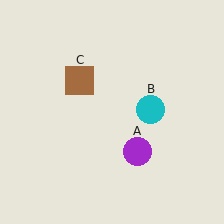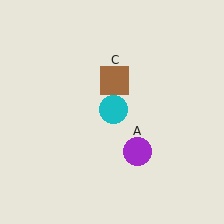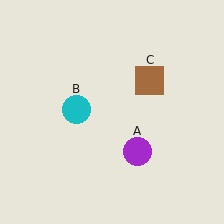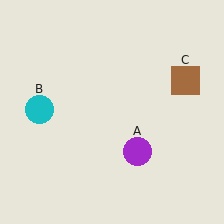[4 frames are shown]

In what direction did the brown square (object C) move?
The brown square (object C) moved right.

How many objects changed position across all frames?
2 objects changed position: cyan circle (object B), brown square (object C).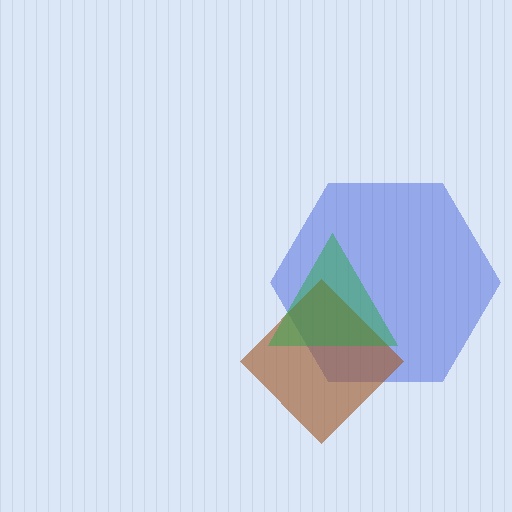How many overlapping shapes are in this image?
There are 3 overlapping shapes in the image.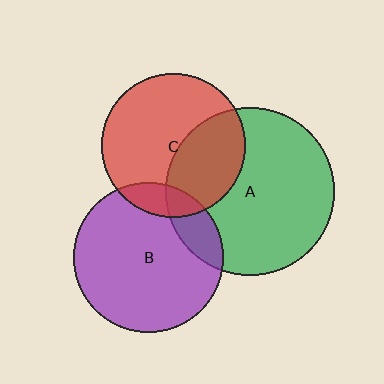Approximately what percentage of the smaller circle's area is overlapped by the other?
Approximately 35%.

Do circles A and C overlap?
Yes.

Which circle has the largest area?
Circle A (green).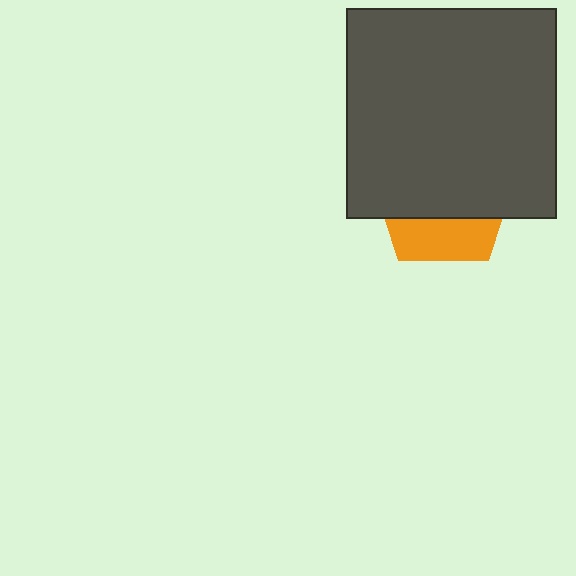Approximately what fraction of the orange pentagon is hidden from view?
Roughly 69% of the orange pentagon is hidden behind the dark gray square.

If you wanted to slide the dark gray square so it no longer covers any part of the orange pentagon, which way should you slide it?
Slide it up — that is the most direct way to separate the two shapes.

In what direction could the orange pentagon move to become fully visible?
The orange pentagon could move down. That would shift it out from behind the dark gray square entirely.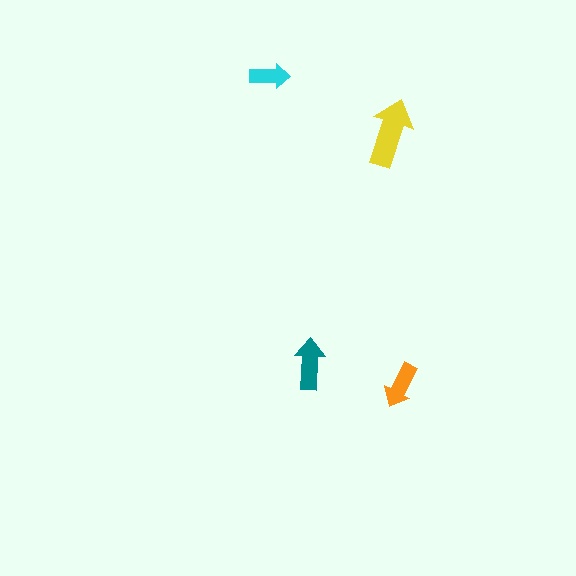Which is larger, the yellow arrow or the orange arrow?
The yellow one.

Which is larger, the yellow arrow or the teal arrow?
The yellow one.